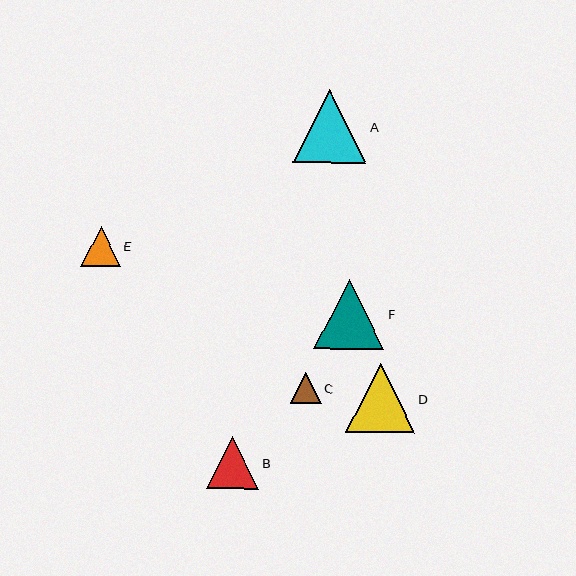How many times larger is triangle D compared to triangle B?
Triangle D is approximately 1.3 times the size of triangle B.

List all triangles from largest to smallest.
From largest to smallest: A, F, D, B, E, C.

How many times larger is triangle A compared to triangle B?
Triangle A is approximately 1.4 times the size of triangle B.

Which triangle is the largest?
Triangle A is the largest with a size of approximately 73 pixels.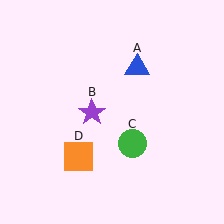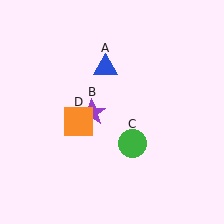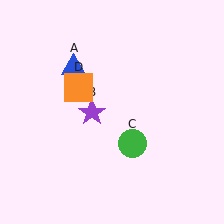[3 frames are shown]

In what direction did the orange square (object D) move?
The orange square (object D) moved up.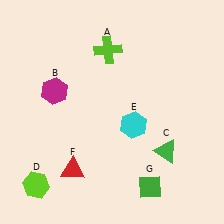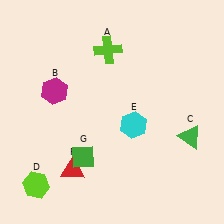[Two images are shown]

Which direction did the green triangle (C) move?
The green triangle (C) moved right.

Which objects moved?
The objects that moved are: the green triangle (C), the green diamond (G).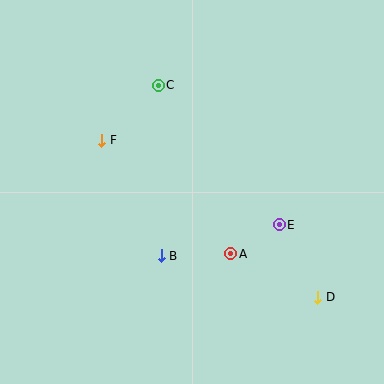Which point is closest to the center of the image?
Point B at (161, 256) is closest to the center.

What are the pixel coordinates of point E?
Point E is at (279, 225).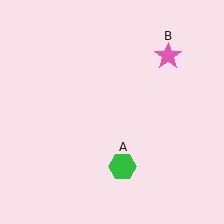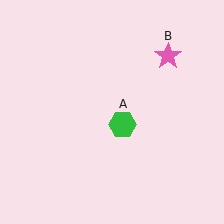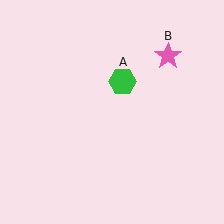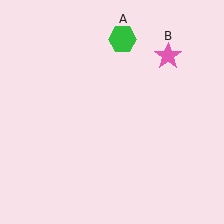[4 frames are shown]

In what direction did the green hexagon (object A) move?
The green hexagon (object A) moved up.